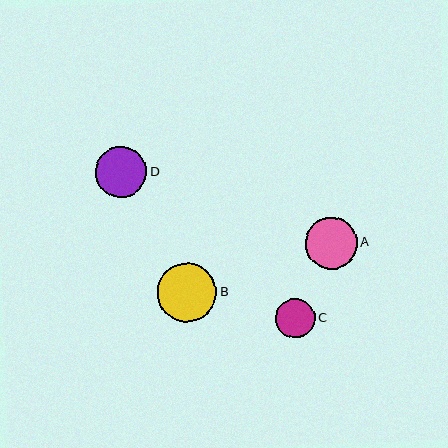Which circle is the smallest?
Circle C is the smallest with a size of approximately 39 pixels.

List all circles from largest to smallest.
From largest to smallest: B, A, D, C.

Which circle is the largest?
Circle B is the largest with a size of approximately 59 pixels.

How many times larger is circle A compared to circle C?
Circle A is approximately 1.3 times the size of circle C.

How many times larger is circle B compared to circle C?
Circle B is approximately 1.5 times the size of circle C.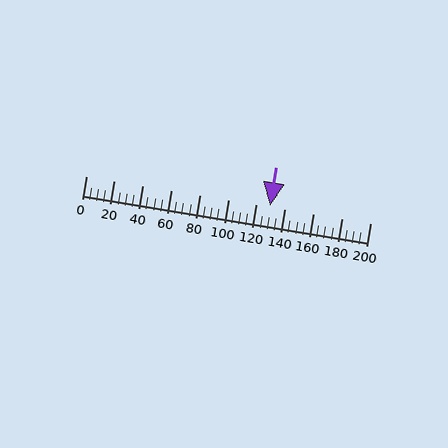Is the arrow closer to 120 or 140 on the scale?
The arrow is closer to 120.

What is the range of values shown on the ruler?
The ruler shows values from 0 to 200.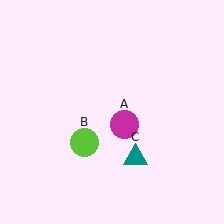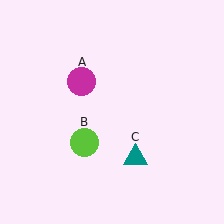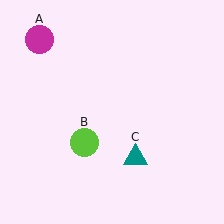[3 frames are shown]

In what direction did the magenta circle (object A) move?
The magenta circle (object A) moved up and to the left.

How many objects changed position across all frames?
1 object changed position: magenta circle (object A).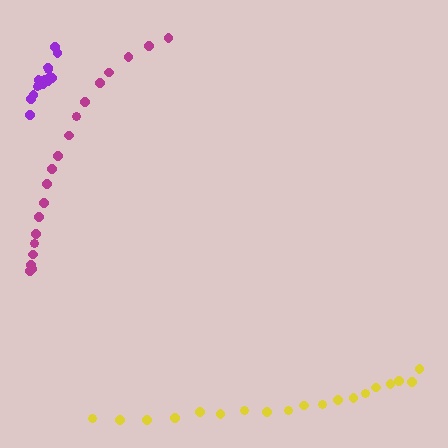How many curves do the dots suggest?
There are 3 distinct paths.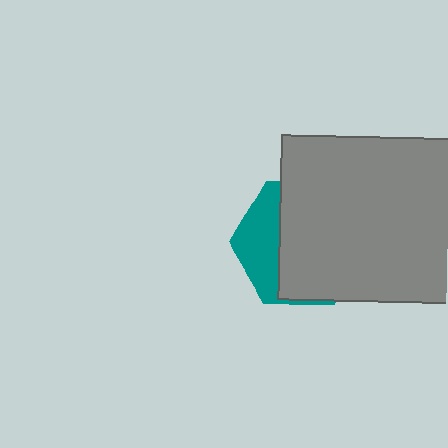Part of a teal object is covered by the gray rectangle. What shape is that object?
It is a hexagon.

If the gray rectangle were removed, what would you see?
You would see the complete teal hexagon.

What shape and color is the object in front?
The object in front is a gray rectangle.